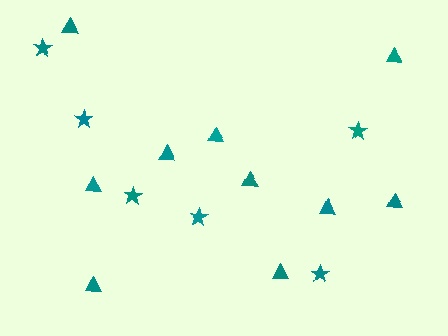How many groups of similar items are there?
There are 2 groups: one group of stars (6) and one group of triangles (10).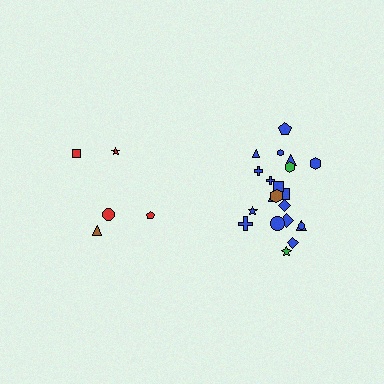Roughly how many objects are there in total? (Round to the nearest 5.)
Roughly 25 objects in total.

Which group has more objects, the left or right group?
The right group.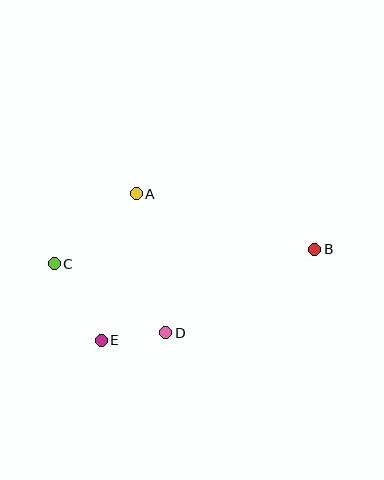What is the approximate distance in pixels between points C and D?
The distance between C and D is approximately 131 pixels.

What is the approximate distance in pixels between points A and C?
The distance between A and C is approximately 108 pixels.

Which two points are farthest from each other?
Points B and C are farthest from each other.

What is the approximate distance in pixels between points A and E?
The distance between A and E is approximately 151 pixels.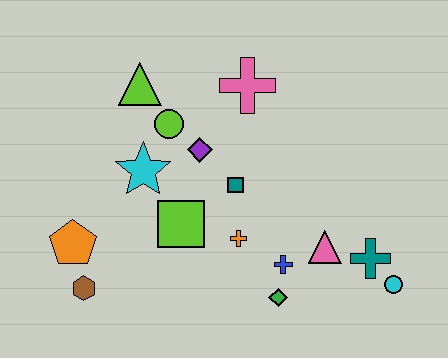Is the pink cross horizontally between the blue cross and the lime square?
Yes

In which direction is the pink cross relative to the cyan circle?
The pink cross is above the cyan circle.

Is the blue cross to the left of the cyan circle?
Yes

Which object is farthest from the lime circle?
The cyan circle is farthest from the lime circle.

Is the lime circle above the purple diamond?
Yes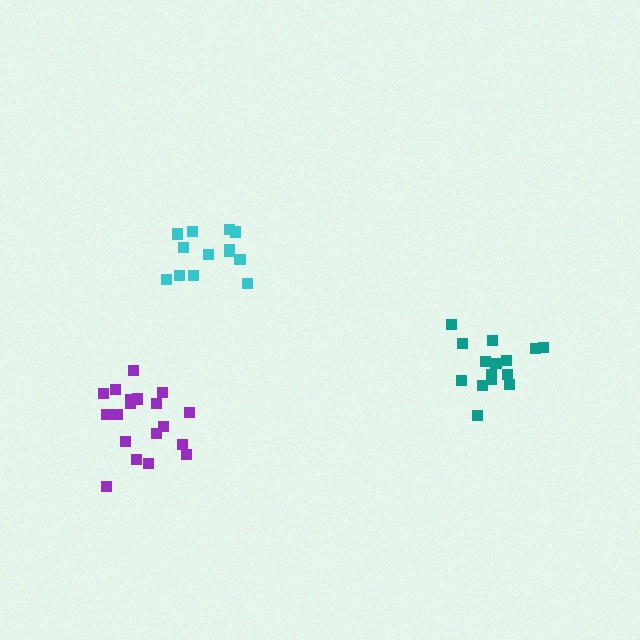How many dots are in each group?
Group 1: 19 dots, Group 2: 13 dots, Group 3: 15 dots (47 total).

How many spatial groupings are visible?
There are 3 spatial groupings.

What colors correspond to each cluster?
The clusters are colored: purple, cyan, teal.